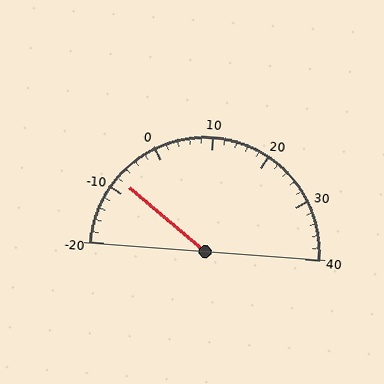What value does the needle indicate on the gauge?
The needle indicates approximately -8.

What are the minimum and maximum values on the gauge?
The gauge ranges from -20 to 40.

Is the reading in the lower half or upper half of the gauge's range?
The reading is in the lower half of the range (-20 to 40).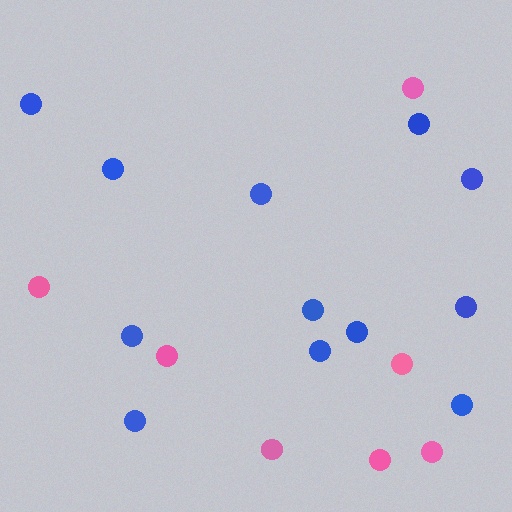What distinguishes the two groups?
There are 2 groups: one group of pink circles (7) and one group of blue circles (12).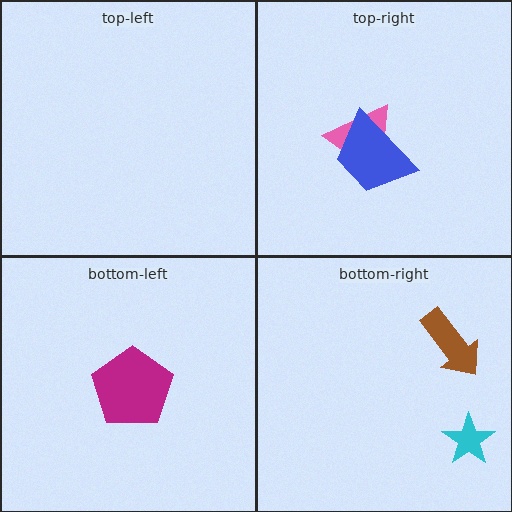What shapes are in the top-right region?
The pink triangle, the blue trapezoid.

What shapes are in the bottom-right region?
The cyan star, the brown arrow.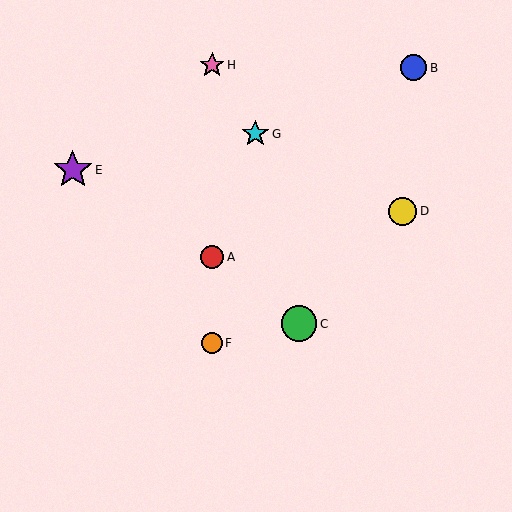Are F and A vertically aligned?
Yes, both are at x≈212.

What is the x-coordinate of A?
Object A is at x≈212.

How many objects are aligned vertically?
3 objects (A, F, H) are aligned vertically.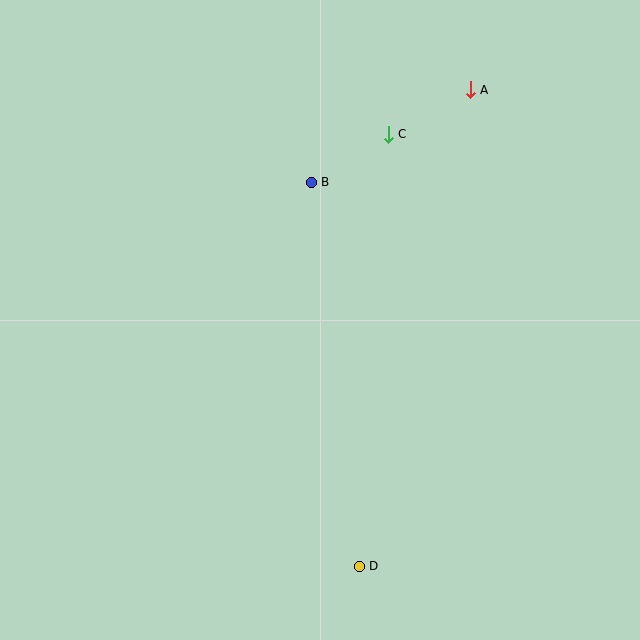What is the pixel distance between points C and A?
The distance between C and A is 93 pixels.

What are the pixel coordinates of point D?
Point D is at (359, 566).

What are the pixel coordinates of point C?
Point C is at (388, 134).